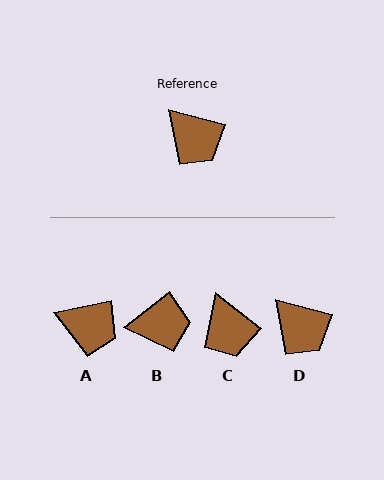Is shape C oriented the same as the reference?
No, it is off by about 22 degrees.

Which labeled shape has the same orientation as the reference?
D.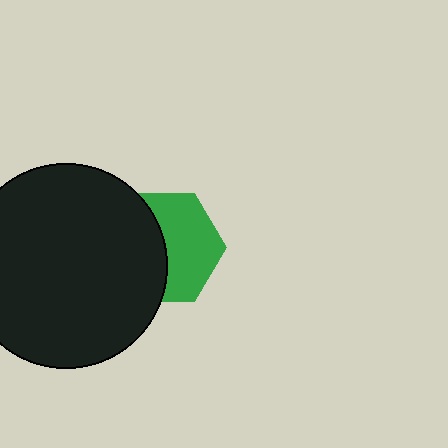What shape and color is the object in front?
The object in front is a black circle.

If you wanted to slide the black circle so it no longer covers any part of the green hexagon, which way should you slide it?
Slide it left — that is the most direct way to separate the two shapes.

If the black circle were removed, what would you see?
You would see the complete green hexagon.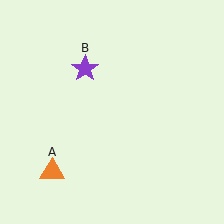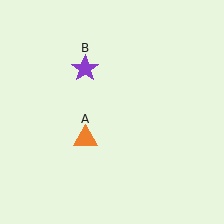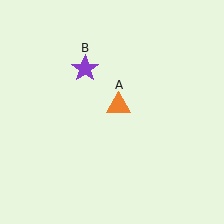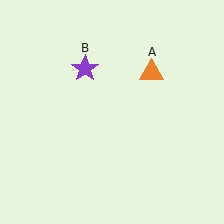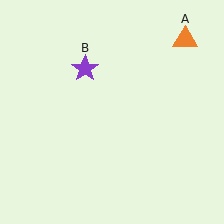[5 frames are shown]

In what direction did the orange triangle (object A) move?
The orange triangle (object A) moved up and to the right.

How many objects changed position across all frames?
1 object changed position: orange triangle (object A).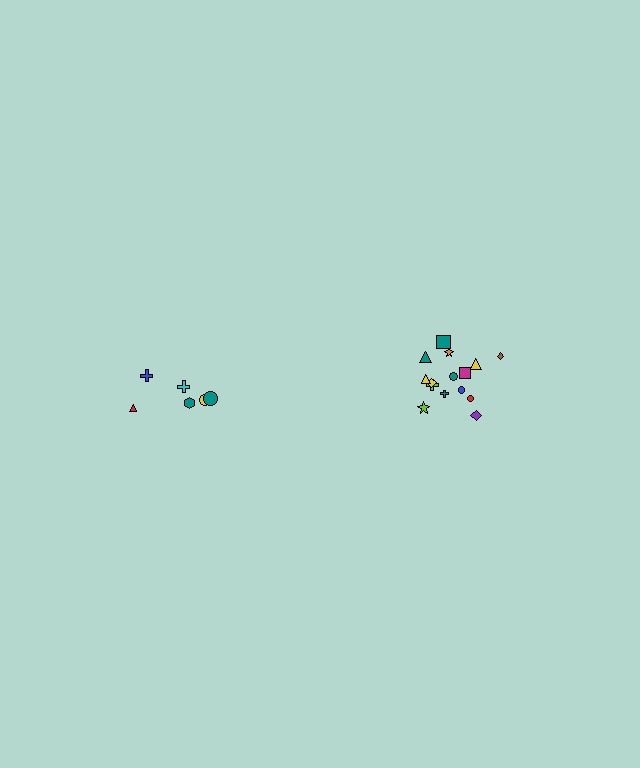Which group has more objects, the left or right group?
The right group.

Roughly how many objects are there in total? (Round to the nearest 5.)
Roughly 20 objects in total.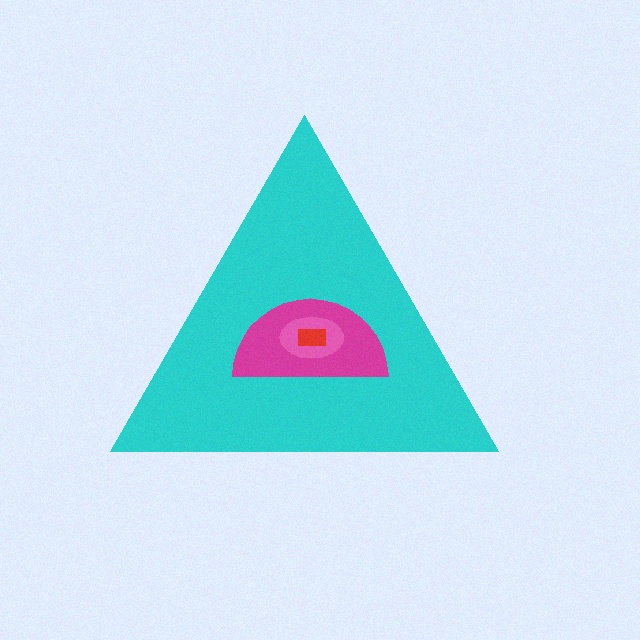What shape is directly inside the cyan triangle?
The magenta semicircle.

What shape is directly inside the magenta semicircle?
The pink ellipse.